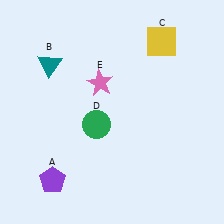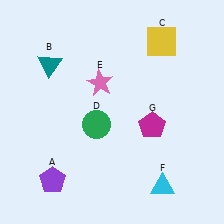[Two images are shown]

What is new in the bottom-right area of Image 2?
A cyan triangle (F) was added in the bottom-right area of Image 2.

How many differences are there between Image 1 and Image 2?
There are 2 differences between the two images.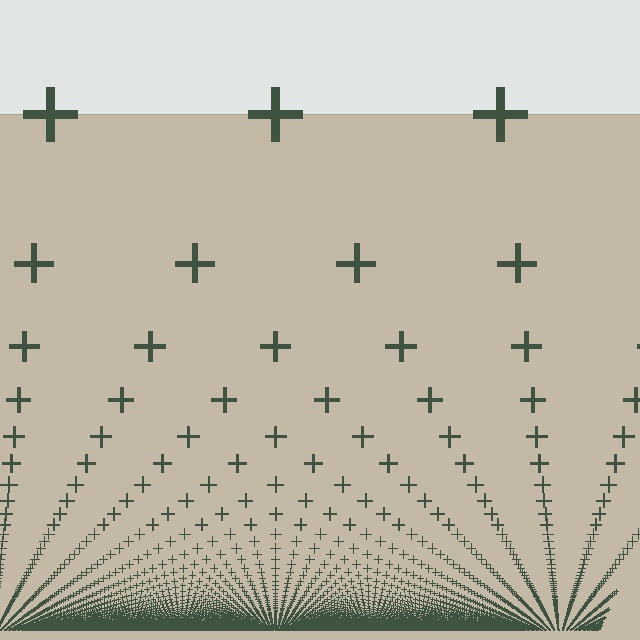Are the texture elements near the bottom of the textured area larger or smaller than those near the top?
Smaller. The gradient is inverted — elements near the bottom are smaller and denser.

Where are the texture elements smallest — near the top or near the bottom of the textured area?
Near the bottom.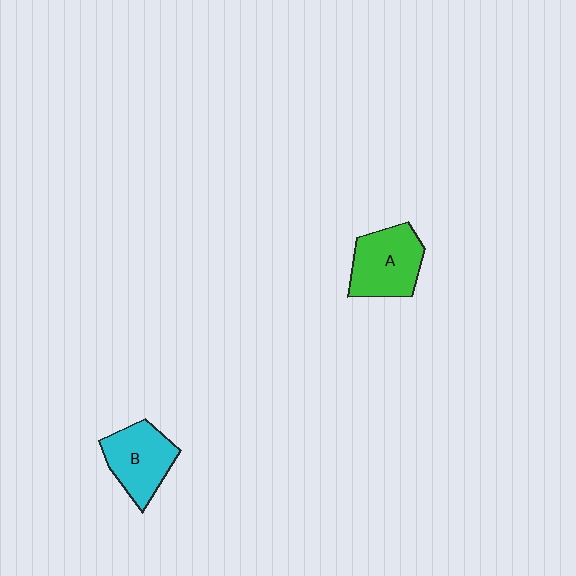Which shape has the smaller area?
Shape B (cyan).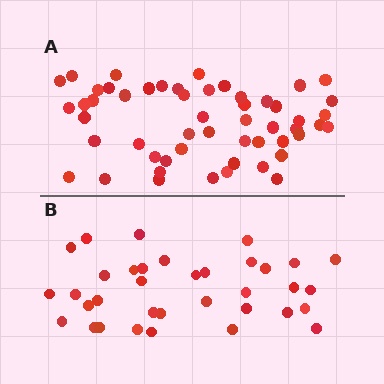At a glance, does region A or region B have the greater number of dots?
Region A (the top region) has more dots.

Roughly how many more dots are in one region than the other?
Region A has approximately 20 more dots than region B.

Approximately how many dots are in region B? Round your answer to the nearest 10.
About 40 dots. (The exact count is 35, which rounds to 40.)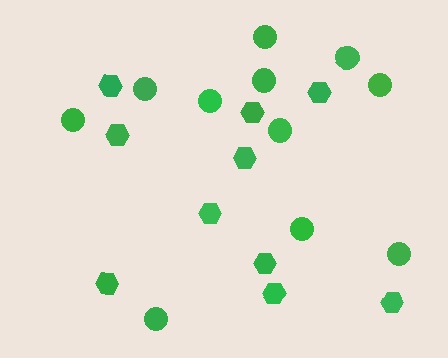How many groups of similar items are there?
There are 2 groups: one group of circles (11) and one group of hexagons (10).